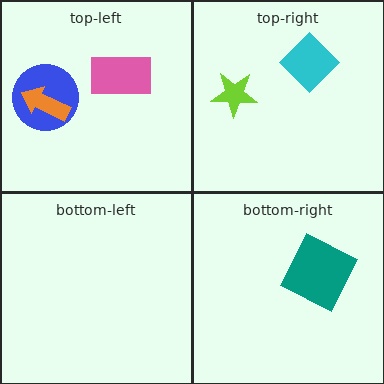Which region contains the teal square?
The bottom-right region.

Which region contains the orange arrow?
The top-left region.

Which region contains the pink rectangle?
The top-left region.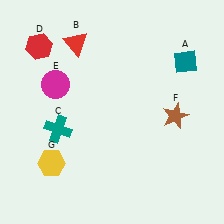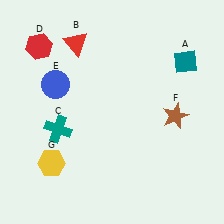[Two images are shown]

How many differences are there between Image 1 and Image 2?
There is 1 difference between the two images.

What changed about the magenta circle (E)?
In Image 1, E is magenta. In Image 2, it changed to blue.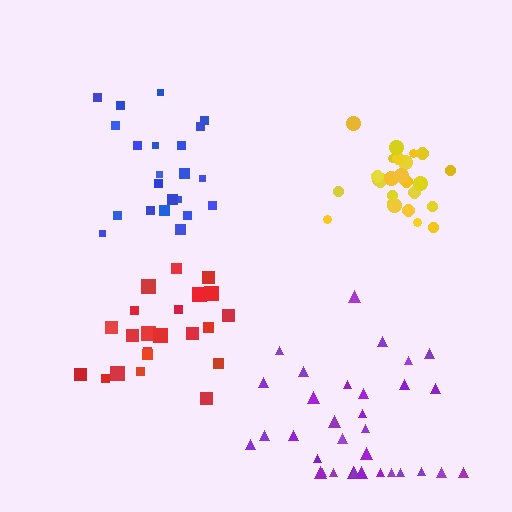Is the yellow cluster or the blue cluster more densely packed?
Yellow.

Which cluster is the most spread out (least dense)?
Blue.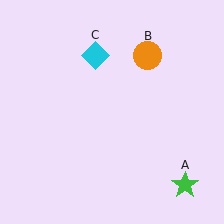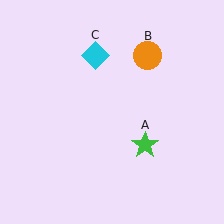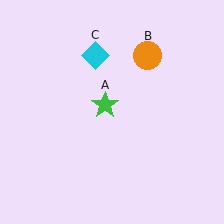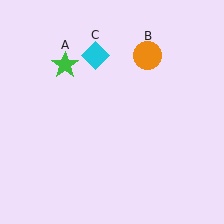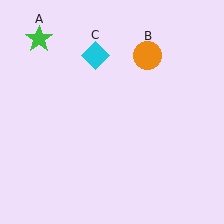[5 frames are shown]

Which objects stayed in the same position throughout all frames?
Orange circle (object B) and cyan diamond (object C) remained stationary.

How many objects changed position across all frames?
1 object changed position: green star (object A).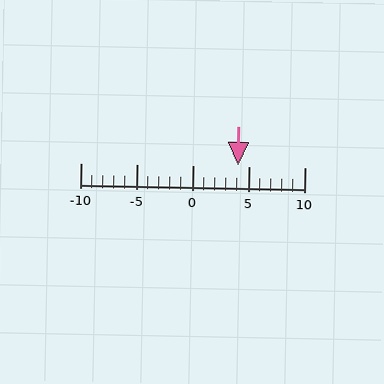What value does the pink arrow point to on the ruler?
The pink arrow points to approximately 4.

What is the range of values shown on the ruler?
The ruler shows values from -10 to 10.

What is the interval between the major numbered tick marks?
The major tick marks are spaced 5 units apart.